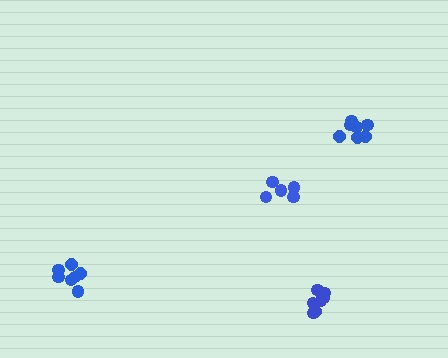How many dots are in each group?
Group 1: 7 dots, Group 2: 7 dots, Group 3: 5 dots, Group 4: 7 dots (26 total).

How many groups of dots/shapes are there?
There are 4 groups.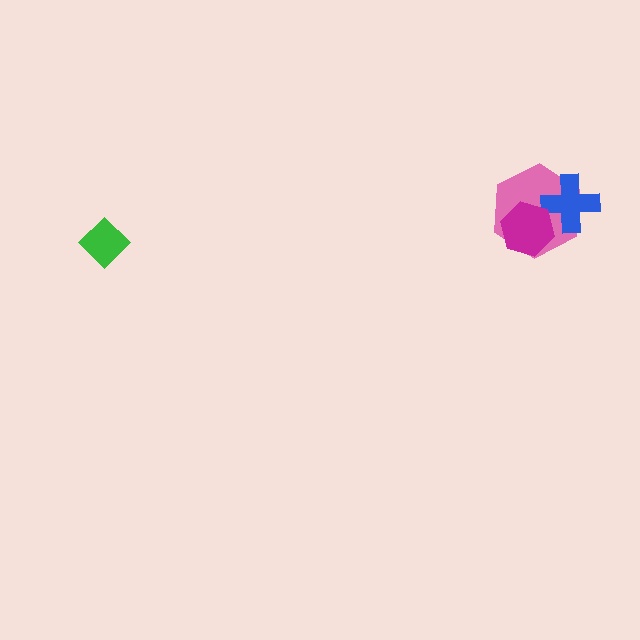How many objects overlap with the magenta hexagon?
2 objects overlap with the magenta hexagon.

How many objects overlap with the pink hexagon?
2 objects overlap with the pink hexagon.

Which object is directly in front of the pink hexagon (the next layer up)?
The blue cross is directly in front of the pink hexagon.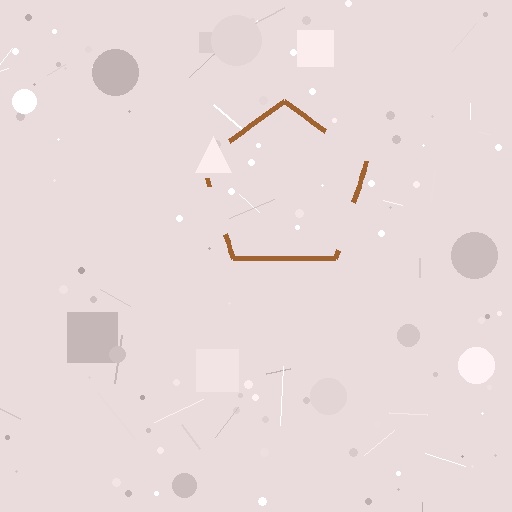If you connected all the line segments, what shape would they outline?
They would outline a pentagon.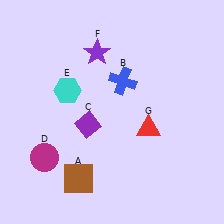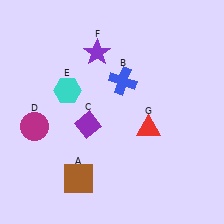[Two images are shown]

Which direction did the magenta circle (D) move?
The magenta circle (D) moved up.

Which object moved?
The magenta circle (D) moved up.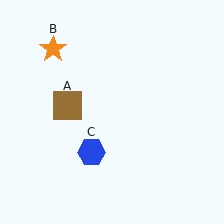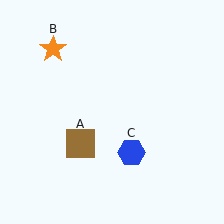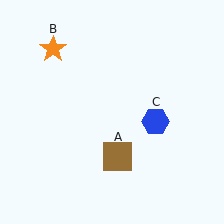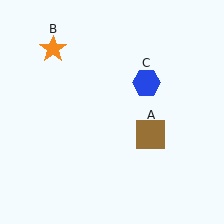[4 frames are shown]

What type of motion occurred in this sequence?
The brown square (object A), blue hexagon (object C) rotated counterclockwise around the center of the scene.